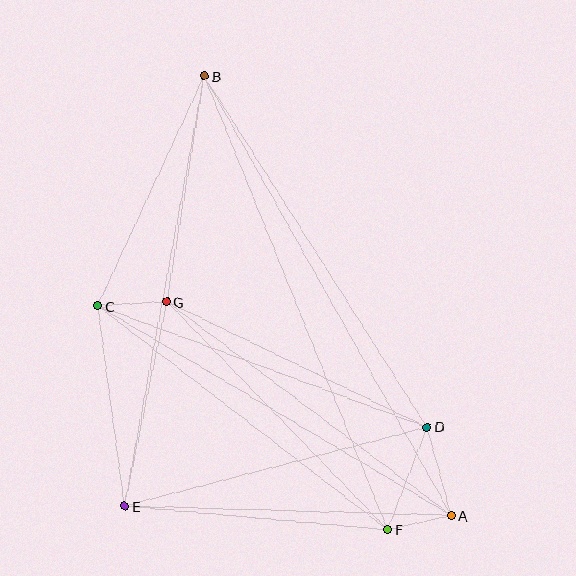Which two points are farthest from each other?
Points A and B are farthest from each other.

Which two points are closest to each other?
Points A and F are closest to each other.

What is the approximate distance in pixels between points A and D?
The distance between A and D is approximately 92 pixels.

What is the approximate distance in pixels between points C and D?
The distance between C and D is approximately 351 pixels.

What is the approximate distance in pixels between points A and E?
The distance between A and E is approximately 326 pixels.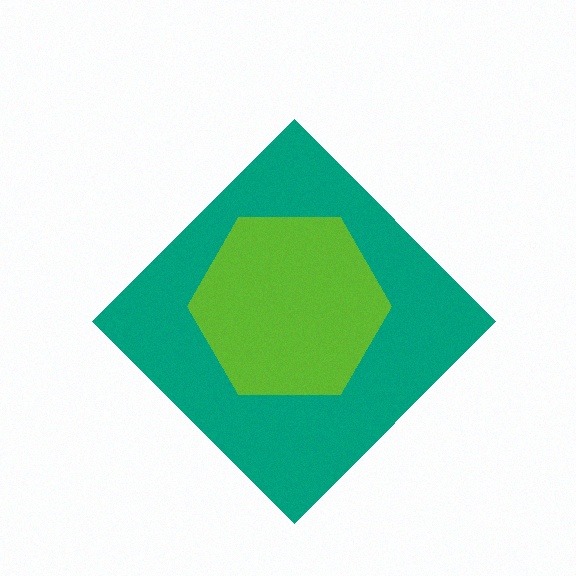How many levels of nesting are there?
2.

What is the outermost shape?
The teal diamond.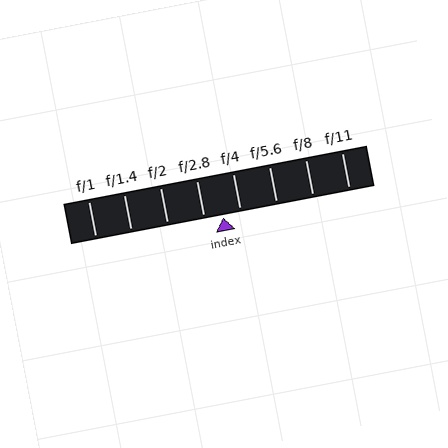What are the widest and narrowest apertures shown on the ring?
The widest aperture shown is f/1 and the narrowest is f/11.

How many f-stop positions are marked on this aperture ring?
There are 8 f-stop positions marked.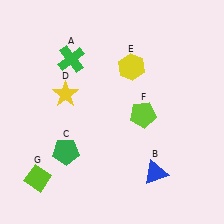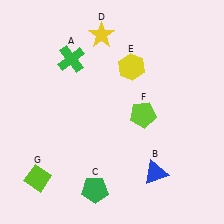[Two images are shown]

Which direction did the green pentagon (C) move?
The green pentagon (C) moved down.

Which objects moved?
The objects that moved are: the green pentagon (C), the yellow star (D).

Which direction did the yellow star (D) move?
The yellow star (D) moved up.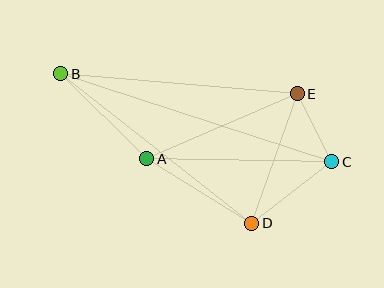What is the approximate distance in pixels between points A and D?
The distance between A and D is approximately 123 pixels.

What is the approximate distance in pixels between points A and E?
The distance between A and E is approximately 164 pixels.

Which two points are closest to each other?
Points C and E are closest to each other.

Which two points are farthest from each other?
Points B and C are farthest from each other.